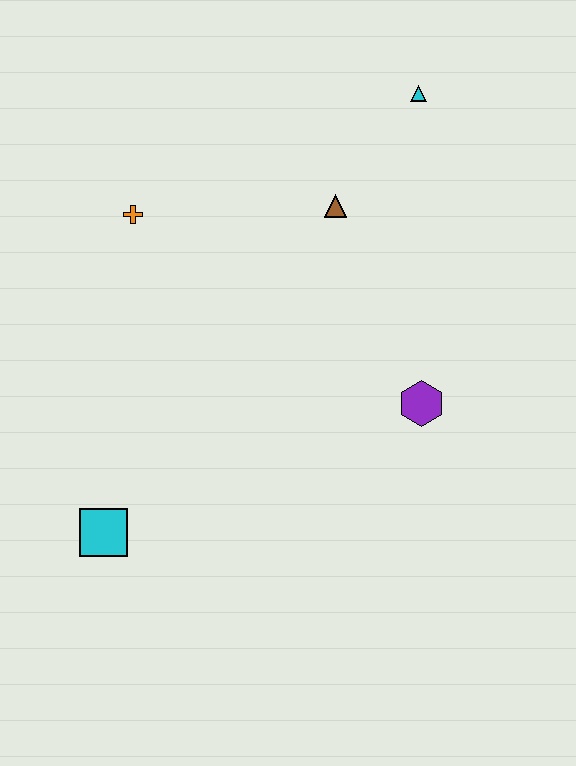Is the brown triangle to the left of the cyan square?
No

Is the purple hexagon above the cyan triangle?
No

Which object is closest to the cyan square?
The orange cross is closest to the cyan square.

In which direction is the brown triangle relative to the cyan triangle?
The brown triangle is below the cyan triangle.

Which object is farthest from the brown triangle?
The cyan square is farthest from the brown triangle.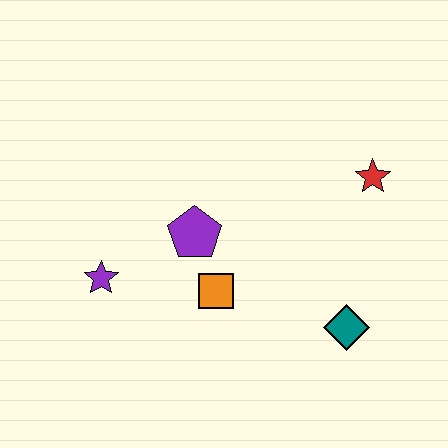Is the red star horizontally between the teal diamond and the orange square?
No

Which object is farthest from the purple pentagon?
The red star is farthest from the purple pentagon.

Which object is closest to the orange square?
The purple pentagon is closest to the orange square.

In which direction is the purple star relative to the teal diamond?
The purple star is to the left of the teal diamond.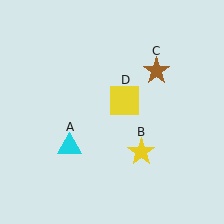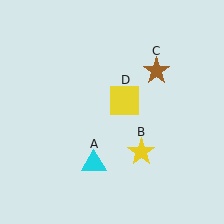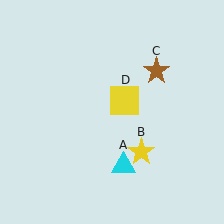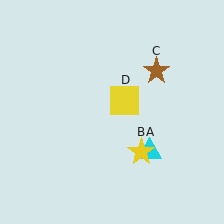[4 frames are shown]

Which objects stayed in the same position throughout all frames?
Yellow star (object B) and brown star (object C) and yellow square (object D) remained stationary.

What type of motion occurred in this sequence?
The cyan triangle (object A) rotated counterclockwise around the center of the scene.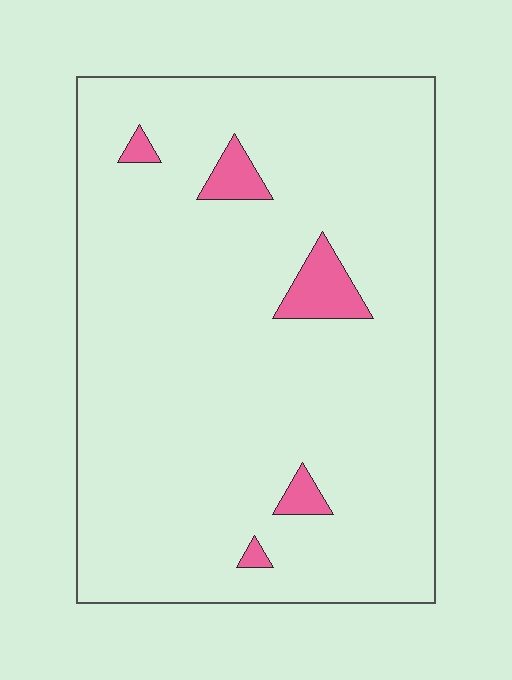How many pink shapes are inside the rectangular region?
5.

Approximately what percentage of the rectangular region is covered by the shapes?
Approximately 5%.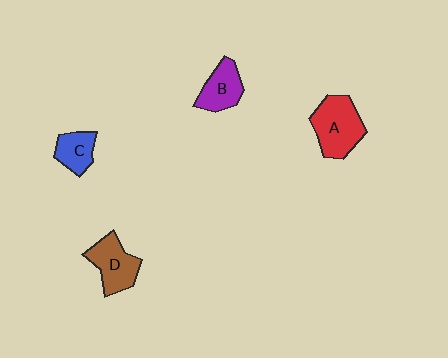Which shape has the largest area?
Shape A (red).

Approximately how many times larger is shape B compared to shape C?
Approximately 1.2 times.